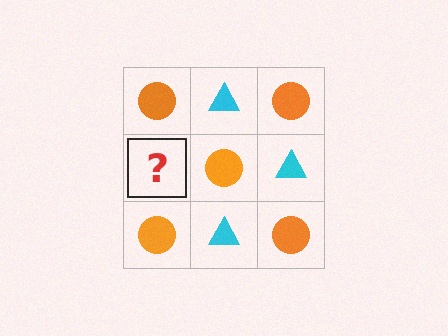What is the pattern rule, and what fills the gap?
The rule is that it alternates orange circle and cyan triangle in a checkerboard pattern. The gap should be filled with a cyan triangle.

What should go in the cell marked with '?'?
The missing cell should contain a cyan triangle.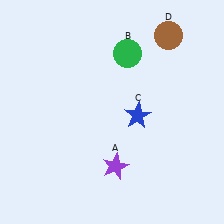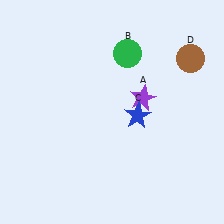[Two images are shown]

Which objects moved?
The objects that moved are: the purple star (A), the brown circle (D).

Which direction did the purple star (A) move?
The purple star (A) moved up.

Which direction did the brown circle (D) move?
The brown circle (D) moved down.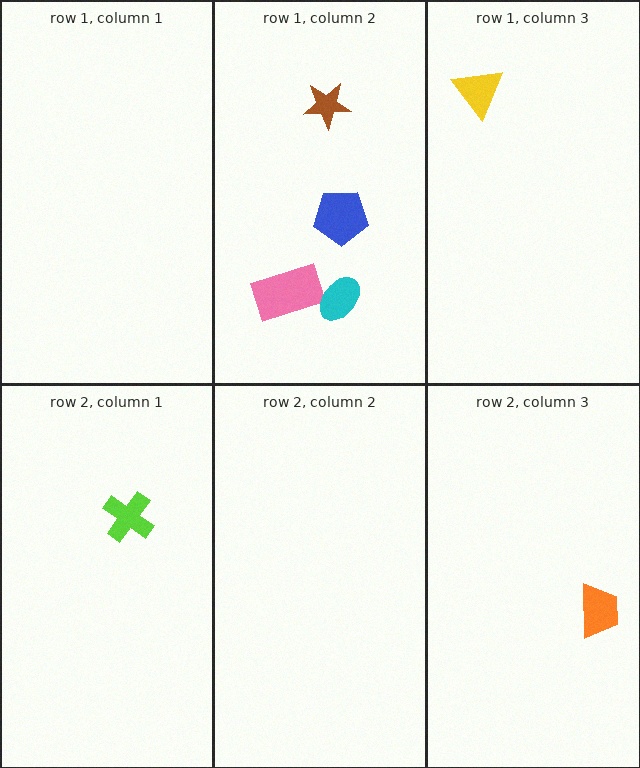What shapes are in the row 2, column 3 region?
The orange trapezoid.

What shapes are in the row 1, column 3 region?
The yellow triangle.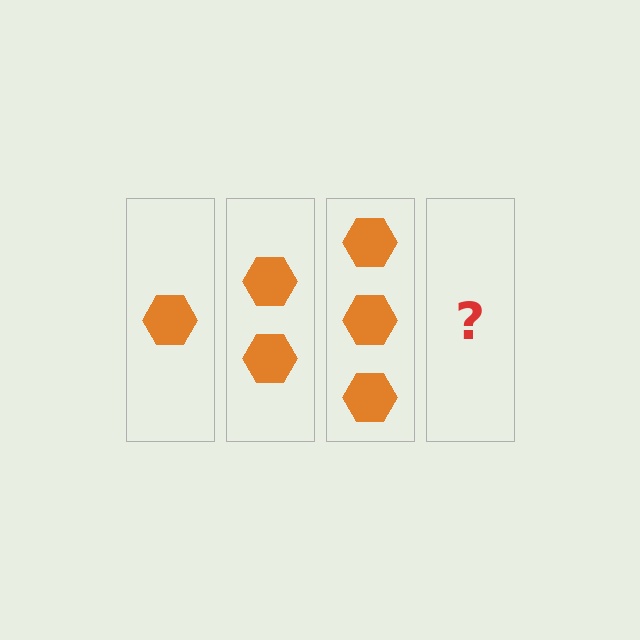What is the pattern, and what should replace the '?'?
The pattern is that each step adds one more hexagon. The '?' should be 4 hexagons.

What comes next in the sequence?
The next element should be 4 hexagons.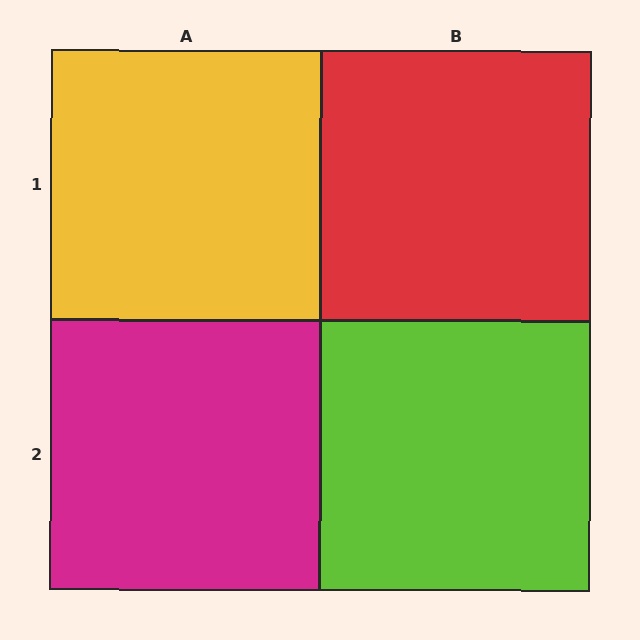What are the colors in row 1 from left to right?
Yellow, red.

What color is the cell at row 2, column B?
Lime.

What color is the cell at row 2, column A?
Magenta.